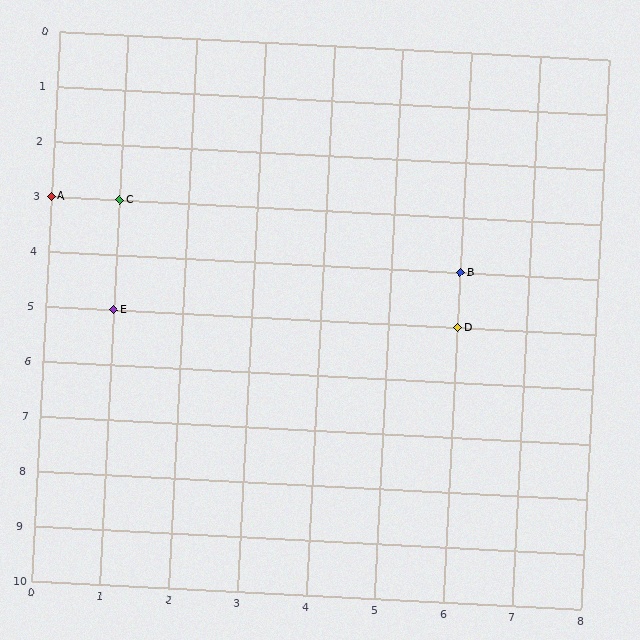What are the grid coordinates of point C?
Point C is at grid coordinates (1, 3).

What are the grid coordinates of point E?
Point E is at grid coordinates (1, 5).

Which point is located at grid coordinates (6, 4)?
Point B is at (6, 4).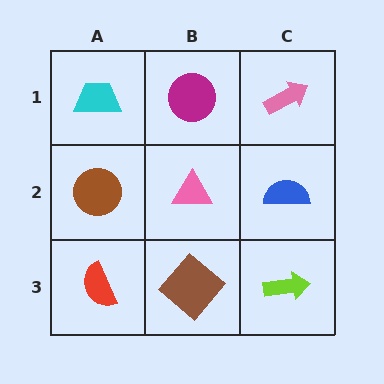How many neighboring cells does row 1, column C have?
2.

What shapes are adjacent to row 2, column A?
A cyan trapezoid (row 1, column A), a red semicircle (row 3, column A), a pink triangle (row 2, column B).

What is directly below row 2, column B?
A brown diamond.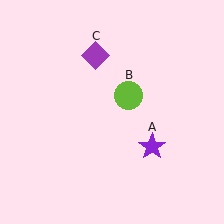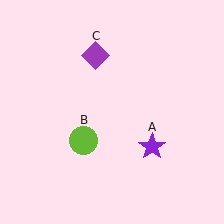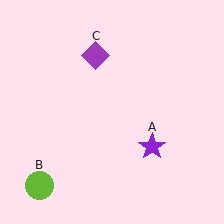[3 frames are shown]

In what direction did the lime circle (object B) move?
The lime circle (object B) moved down and to the left.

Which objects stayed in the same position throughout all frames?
Purple star (object A) and purple diamond (object C) remained stationary.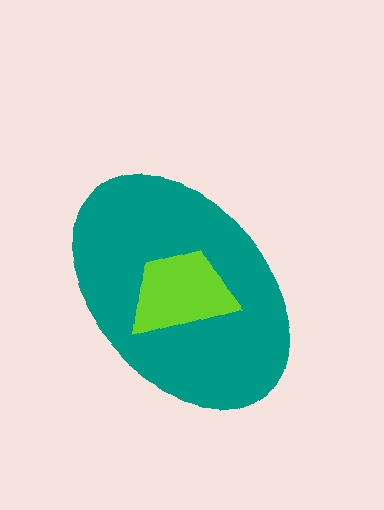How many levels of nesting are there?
2.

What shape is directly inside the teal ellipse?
The lime trapezoid.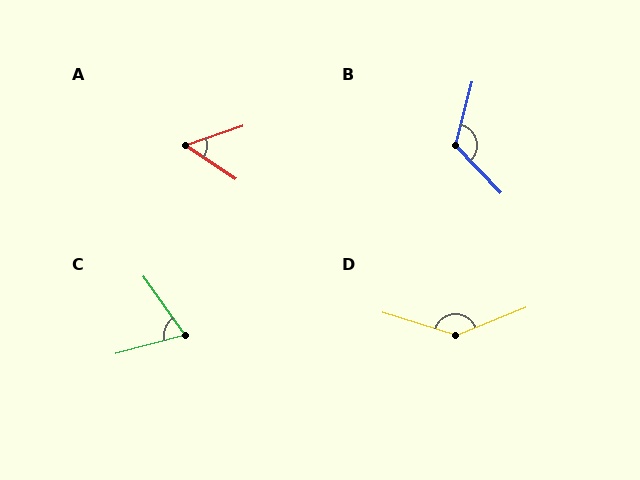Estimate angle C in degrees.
Approximately 70 degrees.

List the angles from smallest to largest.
A (53°), C (70°), B (122°), D (140°).